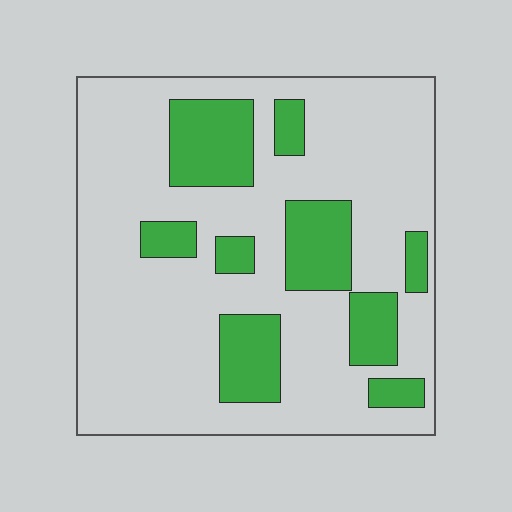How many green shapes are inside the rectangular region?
9.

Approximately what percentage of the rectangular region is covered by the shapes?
Approximately 25%.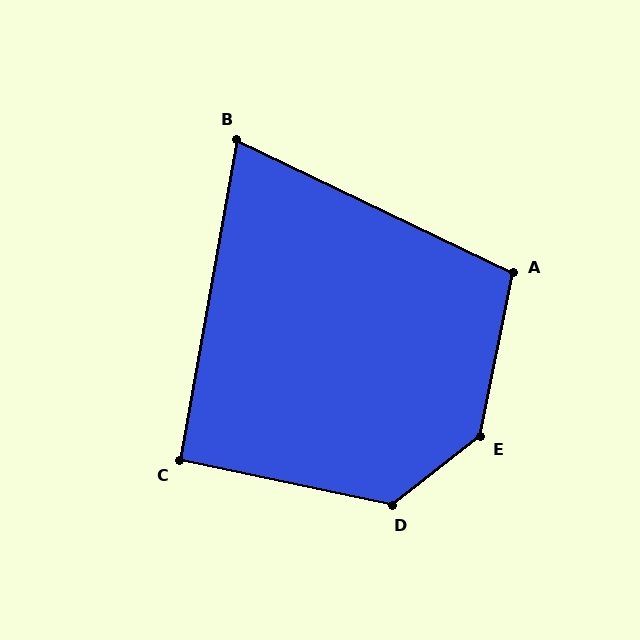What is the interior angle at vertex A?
Approximately 105 degrees (obtuse).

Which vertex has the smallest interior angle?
B, at approximately 74 degrees.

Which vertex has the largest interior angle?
E, at approximately 139 degrees.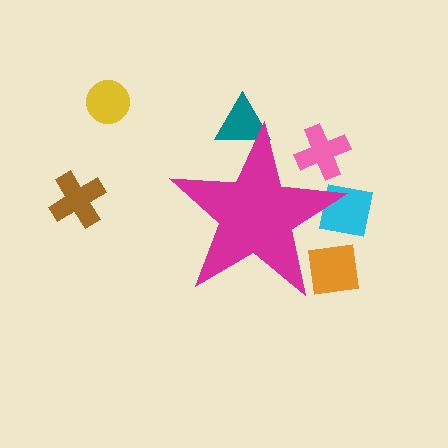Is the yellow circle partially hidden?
No, the yellow circle is fully visible.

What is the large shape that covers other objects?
A magenta star.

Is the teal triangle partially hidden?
Yes, the teal triangle is partially hidden behind the magenta star.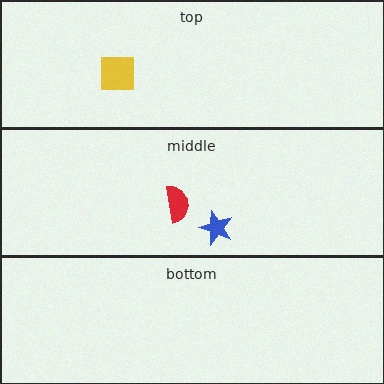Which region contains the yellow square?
The top region.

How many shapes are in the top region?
1.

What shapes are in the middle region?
The blue star, the red semicircle.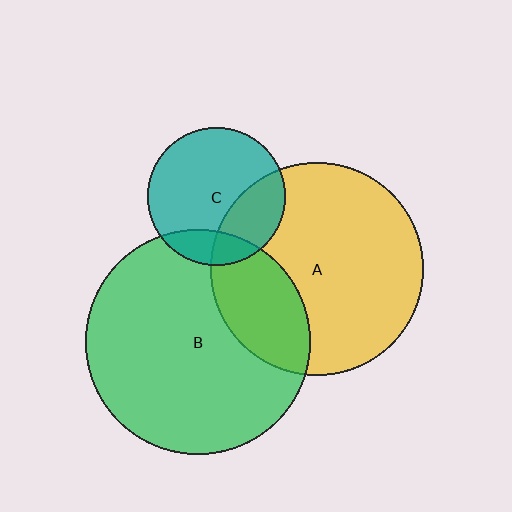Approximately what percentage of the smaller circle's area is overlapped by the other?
Approximately 15%.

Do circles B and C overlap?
Yes.